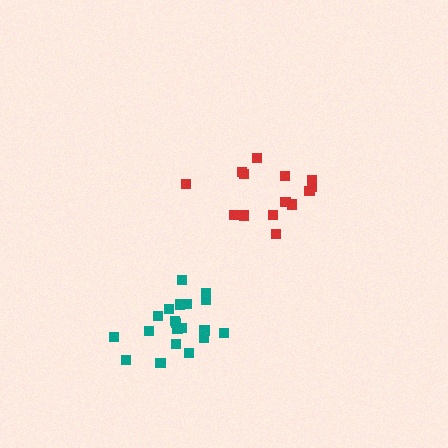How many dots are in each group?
Group 1: 20 dots, Group 2: 14 dots (34 total).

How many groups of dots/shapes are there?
There are 2 groups.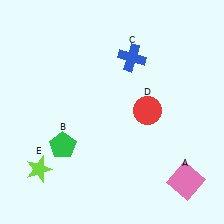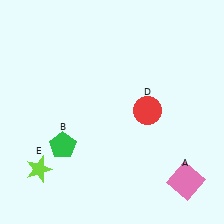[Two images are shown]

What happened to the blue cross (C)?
The blue cross (C) was removed in Image 2. It was in the top-right area of Image 1.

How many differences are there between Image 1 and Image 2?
There is 1 difference between the two images.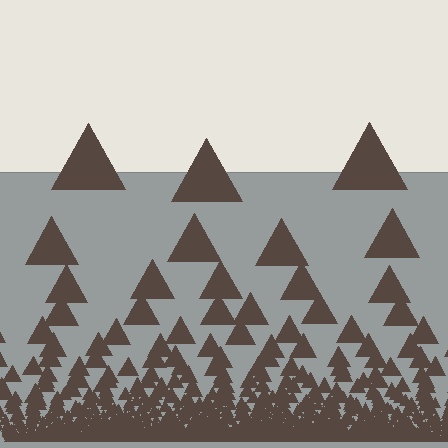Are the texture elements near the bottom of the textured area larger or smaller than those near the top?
Smaller. The gradient is inverted — elements near the bottom are smaller and denser.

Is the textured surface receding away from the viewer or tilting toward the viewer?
The surface appears to tilt toward the viewer. Texture elements get larger and sparser toward the top.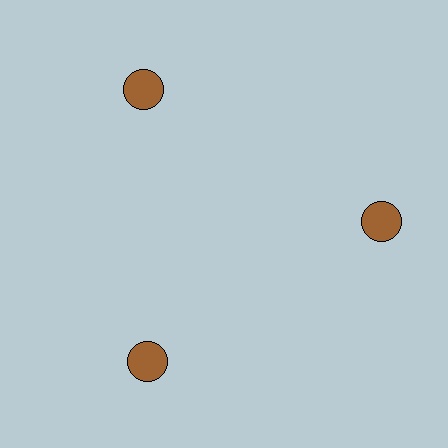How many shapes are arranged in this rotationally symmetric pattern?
There are 3 shapes, arranged in 3 groups of 1.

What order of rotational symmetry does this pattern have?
This pattern has 3-fold rotational symmetry.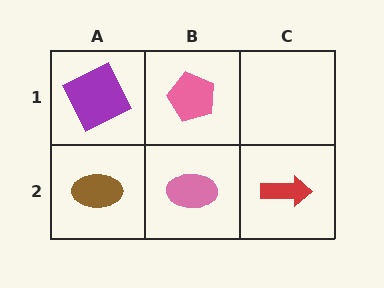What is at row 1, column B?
A pink pentagon.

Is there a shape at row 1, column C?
No, that cell is empty.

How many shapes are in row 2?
3 shapes.